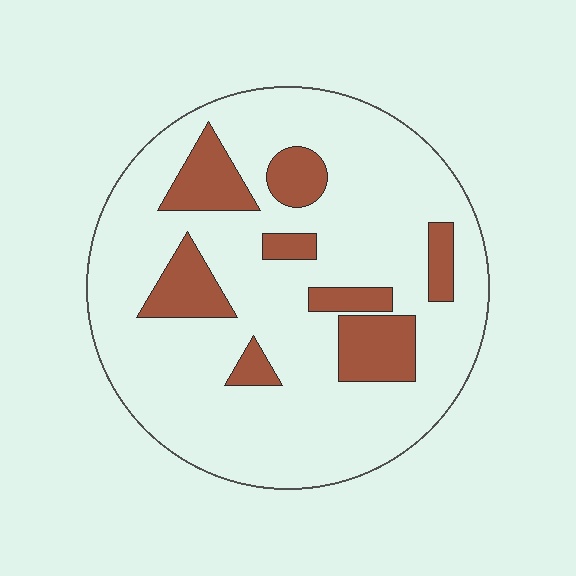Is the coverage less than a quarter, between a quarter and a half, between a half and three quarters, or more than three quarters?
Less than a quarter.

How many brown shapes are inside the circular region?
8.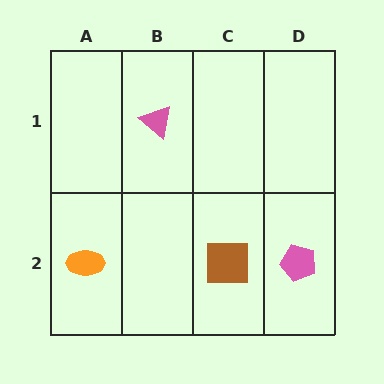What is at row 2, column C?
A brown square.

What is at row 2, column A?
An orange ellipse.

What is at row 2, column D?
A pink pentagon.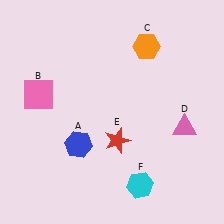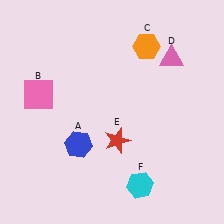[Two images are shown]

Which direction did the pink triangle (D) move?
The pink triangle (D) moved up.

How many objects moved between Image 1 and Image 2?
1 object moved between the two images.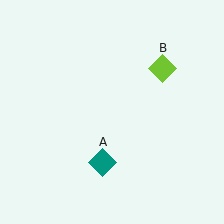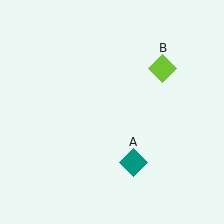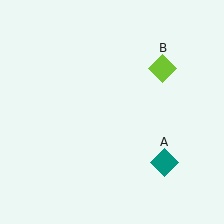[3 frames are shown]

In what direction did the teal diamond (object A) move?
The teal diamond (object A) moved right.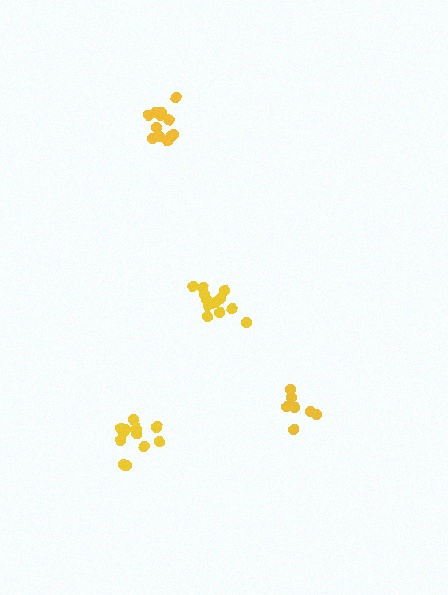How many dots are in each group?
Group 1: 7 dots, Group 2: 13 dots, Group 3: 13 dots, Group 4: 13 dots (46 total).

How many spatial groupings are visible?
There are 4 spatial groupings.